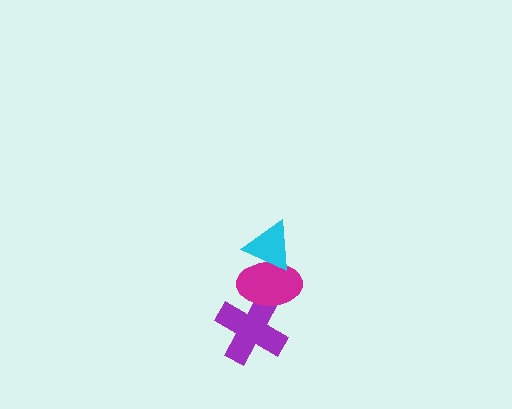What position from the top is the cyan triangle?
The cyan triangle is 1st from the top.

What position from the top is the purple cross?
The purple cross is 3rd from the top.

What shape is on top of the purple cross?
The magenta ellipse is on top of the purple cross.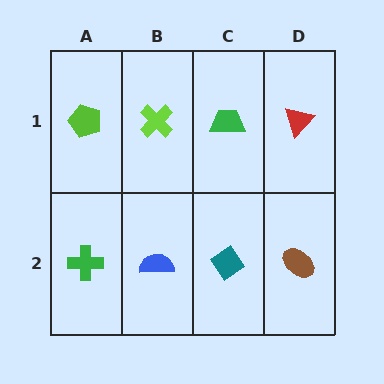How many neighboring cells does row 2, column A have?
2.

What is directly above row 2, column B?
A lime cross.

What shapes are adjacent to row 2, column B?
A lime cross (row 1, column B), a green cross (row 2, column A), a teal diamond (row 2, column C).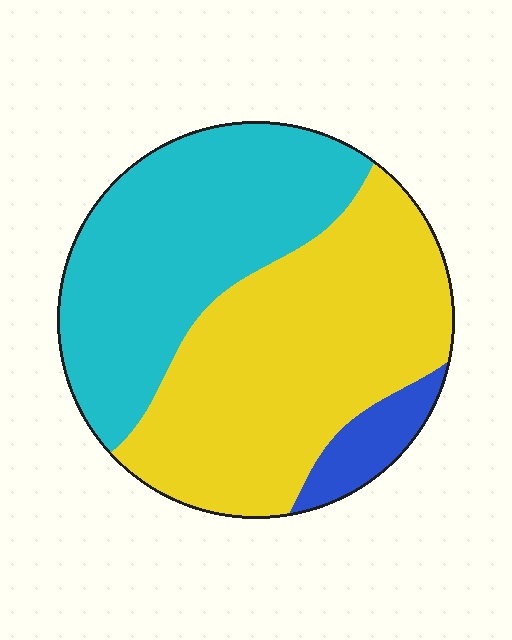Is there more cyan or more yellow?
Yellow.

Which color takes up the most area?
Yellow, at roughly 50%.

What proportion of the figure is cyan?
Cyan covers 42% of the figure.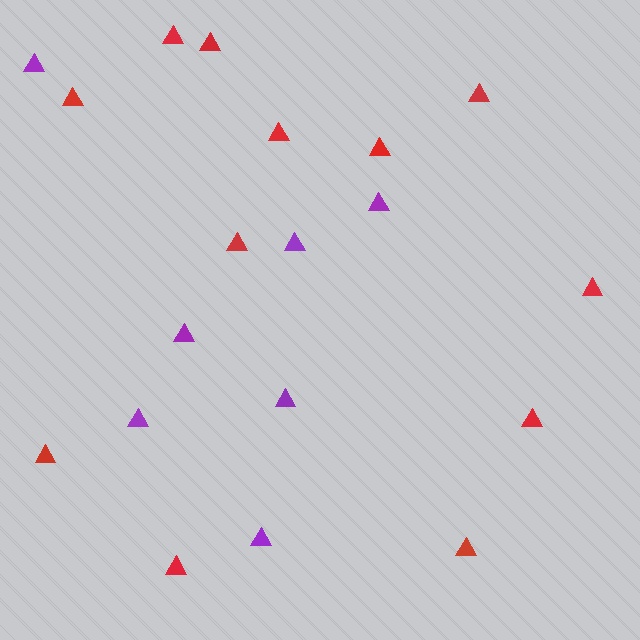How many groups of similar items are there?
There are 2 groups: one group of red triangles (12) and one group of purple triangles (7).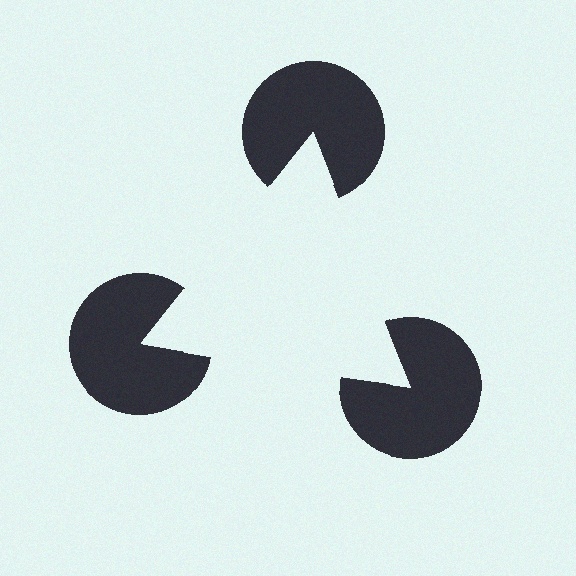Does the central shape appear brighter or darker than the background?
It typically appears slightly brighter than the background, even though no actual brightness change is drawn.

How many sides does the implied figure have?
3 sides.